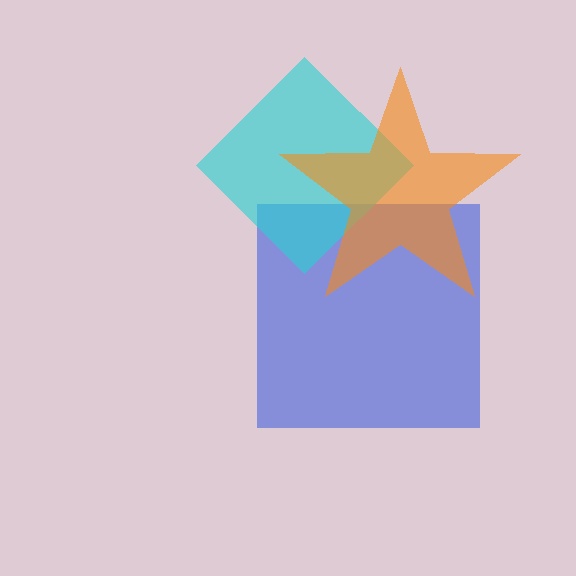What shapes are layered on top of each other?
The layered shapes are: a blue square, a cyan diamond, an orange star.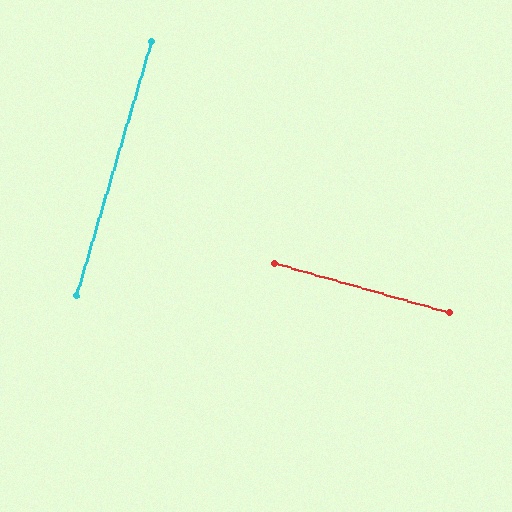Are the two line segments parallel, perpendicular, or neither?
Perpendicular — they meet at approximately 90°.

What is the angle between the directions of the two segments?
Approximately 90 degrees.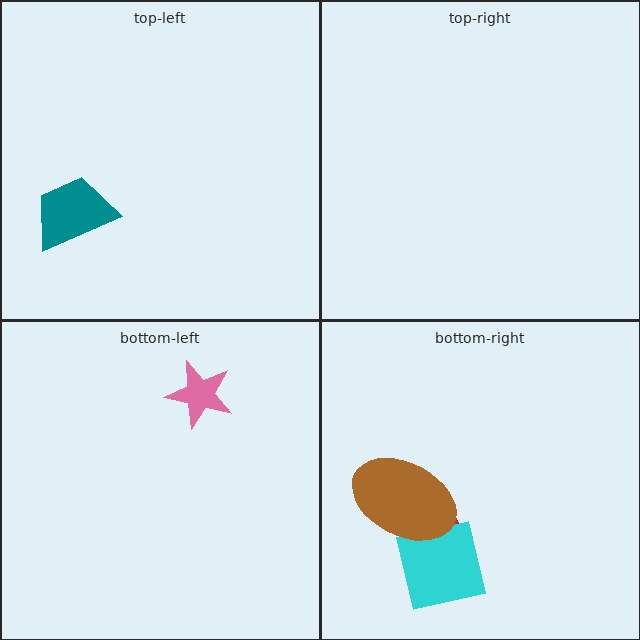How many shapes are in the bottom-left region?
1.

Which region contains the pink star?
The bottom-left region.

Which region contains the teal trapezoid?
The top-left region.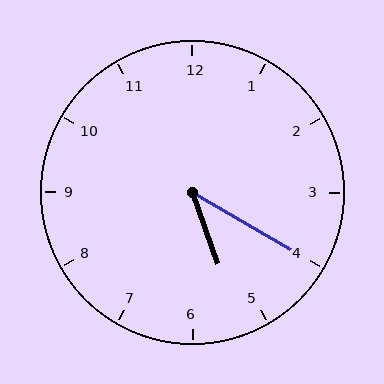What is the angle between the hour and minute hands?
Approximately 40 degrees.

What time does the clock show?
5:20.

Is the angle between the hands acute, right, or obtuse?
It is acute.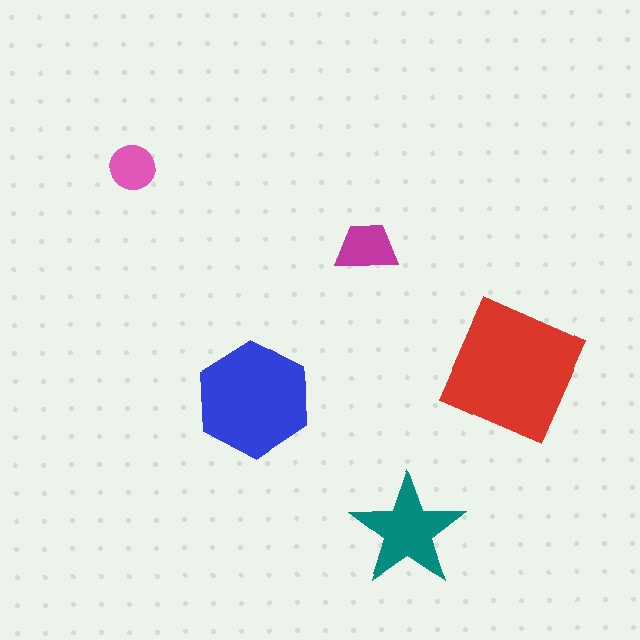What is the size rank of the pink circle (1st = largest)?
5th.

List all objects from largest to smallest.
The red square, the blue hexagon, the teal star, the magenta trapezoid, the pink circle.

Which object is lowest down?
The teal star is bottommost.